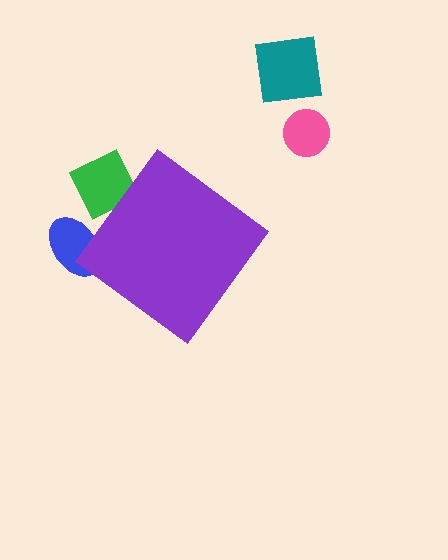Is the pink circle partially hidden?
No, the pink circle is fully visible.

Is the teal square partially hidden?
No, the teal square is fully visible.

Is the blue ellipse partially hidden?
Yes, the blue ellipse is partially hidden behind the purple diamond.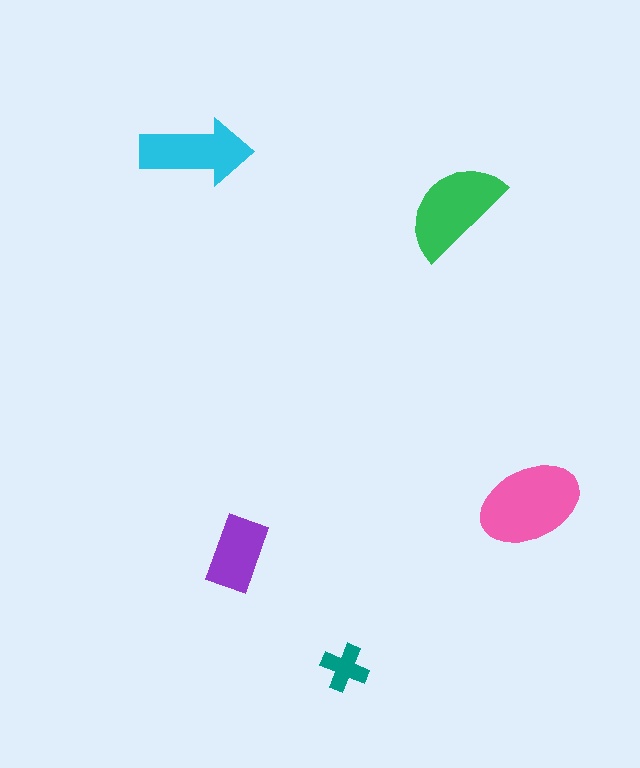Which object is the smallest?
The teal cross.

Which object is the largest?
The pink ellipse.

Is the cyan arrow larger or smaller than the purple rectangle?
Larger.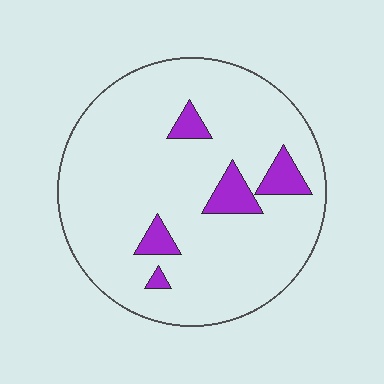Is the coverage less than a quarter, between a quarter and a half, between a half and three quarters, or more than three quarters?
Less than a quarter.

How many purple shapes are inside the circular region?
5.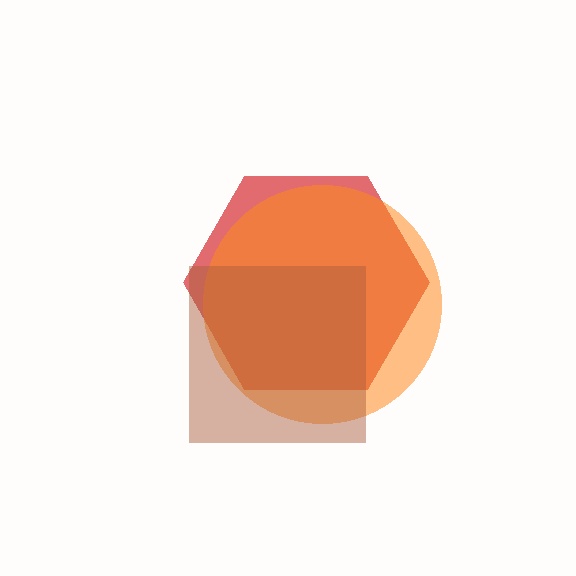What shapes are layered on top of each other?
The layered shapes are: a red hexagon, an orange circle, a brown square.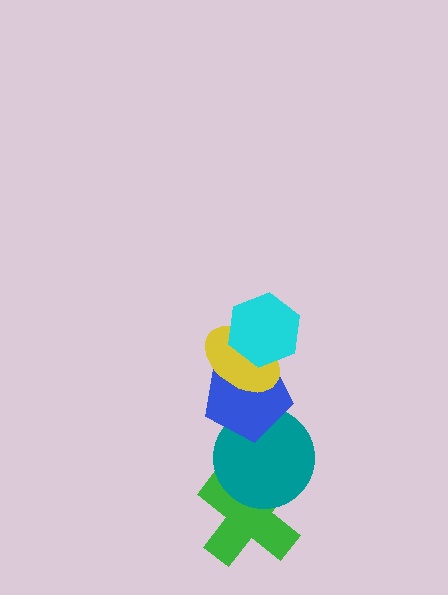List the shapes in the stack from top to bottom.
From top to bottom: the cyan hexagon, the yellow ellipse, the blue pentagon, the teal circle, the green cross.